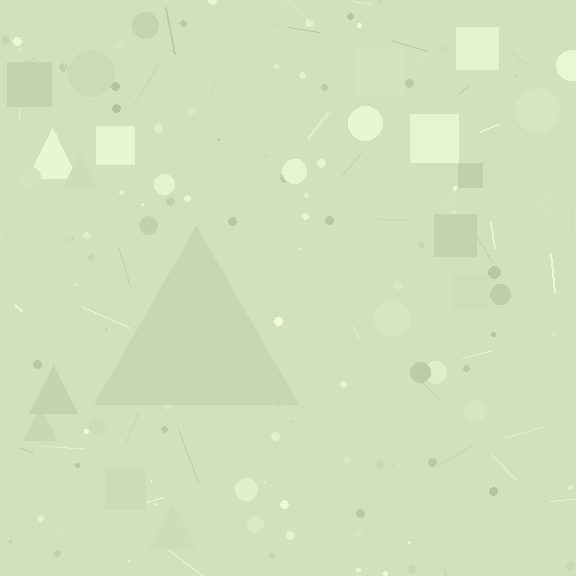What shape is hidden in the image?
A triangle is hidden in the image.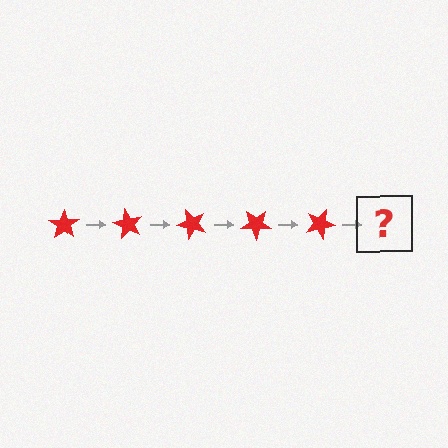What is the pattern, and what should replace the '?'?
The pattern is that the star rotates 60 degrees each step. The '?' should be a red star rotated 300 degrees.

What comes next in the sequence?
The next element should be a red star rotated 300 degrees.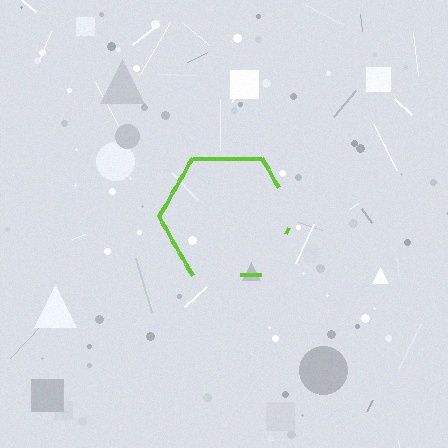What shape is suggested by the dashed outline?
The dashed outline suggests a hexagon.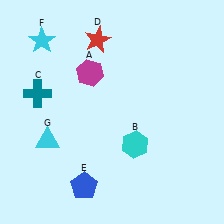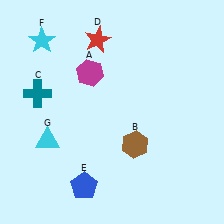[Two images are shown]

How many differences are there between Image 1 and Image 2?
There is 1 difference between the two images.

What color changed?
The hexagon (B) changed from cyan in Image 1 to brown in Image 2.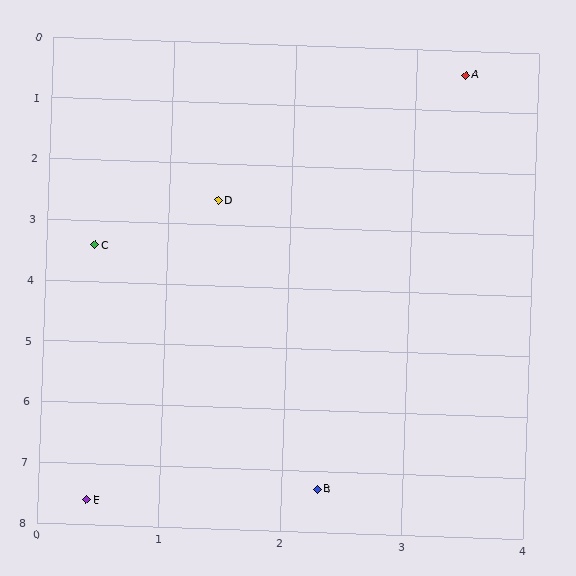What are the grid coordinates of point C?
Point C is at approximately (0.4, 3.4).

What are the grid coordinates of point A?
Point A is at approximately (3.4, 0.4).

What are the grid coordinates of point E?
Point E is at approximately (0.4, 7.6).